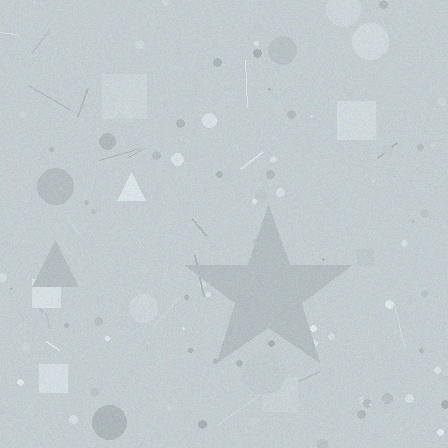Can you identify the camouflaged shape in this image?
The camouflaged shape is a star.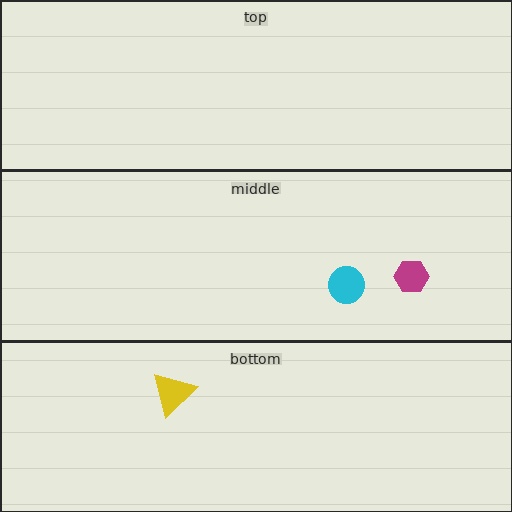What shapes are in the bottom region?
The yellow triangle.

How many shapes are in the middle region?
2.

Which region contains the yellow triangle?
The bottom region.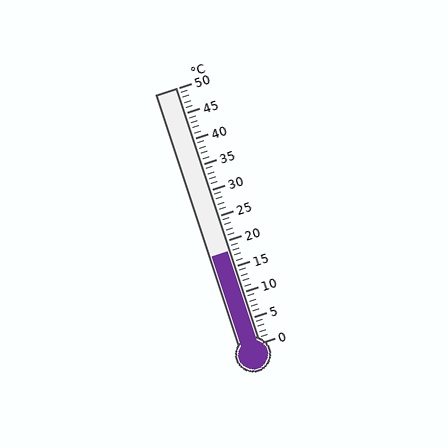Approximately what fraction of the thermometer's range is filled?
The thermometer is filled to approximately 35% of its range.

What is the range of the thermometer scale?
The thermometer scale ranges from 0°C to 50°C.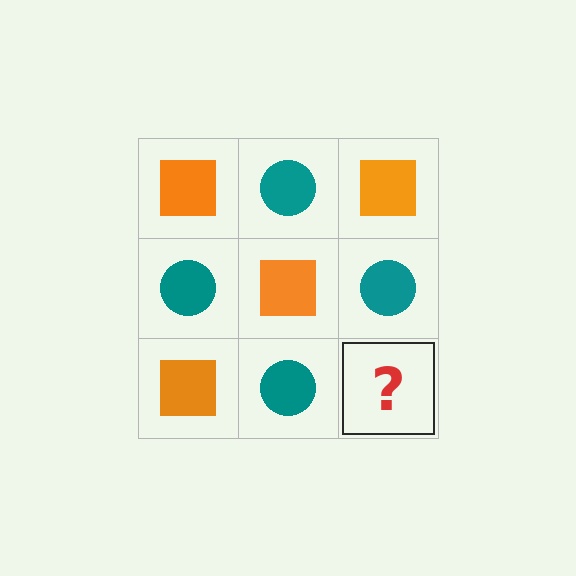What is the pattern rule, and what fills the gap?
The rule is that it alternates orange square and teal circle in a checkerboard pattern. The gap should be filled with an orange square.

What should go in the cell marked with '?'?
The missing cell should contain an orange square.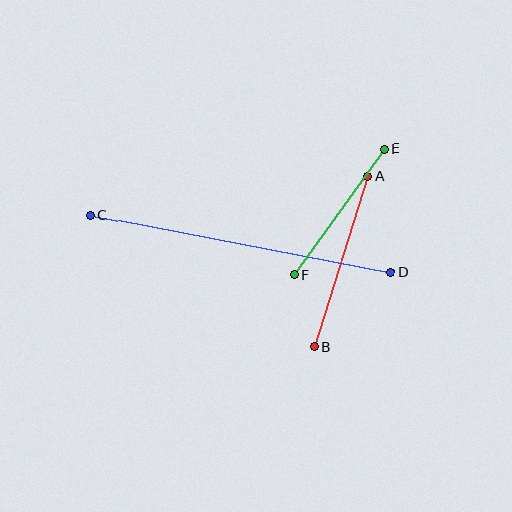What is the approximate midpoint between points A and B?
The midpoint is at approximately (341, 261) pixels.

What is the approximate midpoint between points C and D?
The midpoint is at approximately (240, 243) pixels.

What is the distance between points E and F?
The distance is approximately 154 pixels.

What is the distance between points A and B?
The distance is approximately 179 pixels.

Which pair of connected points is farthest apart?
Points C and D are farthest apart.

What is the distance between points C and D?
The distance is approximately 306 pixels.